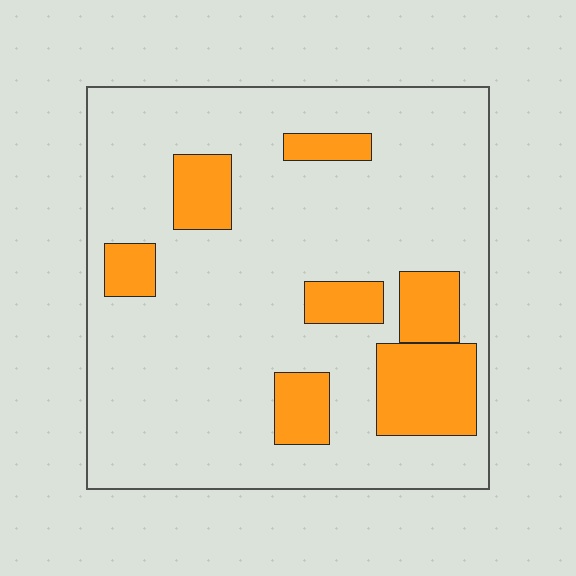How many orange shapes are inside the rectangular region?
7.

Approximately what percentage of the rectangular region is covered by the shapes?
Approximately 20%.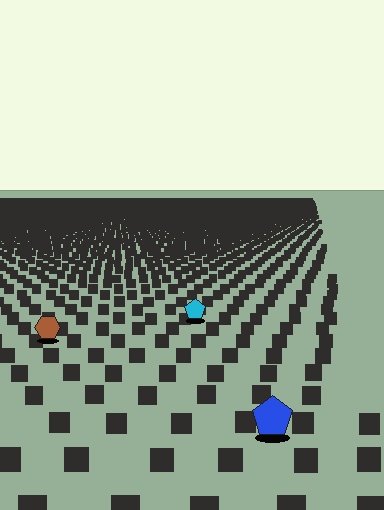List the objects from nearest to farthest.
From nearest to farthest: the blue pentagon, the brown hexagon, the cyan pentagon.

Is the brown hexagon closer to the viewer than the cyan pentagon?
Yes. The brown hexagon is closer — you can tell from the texture gradient: the ground texture is coarser near it.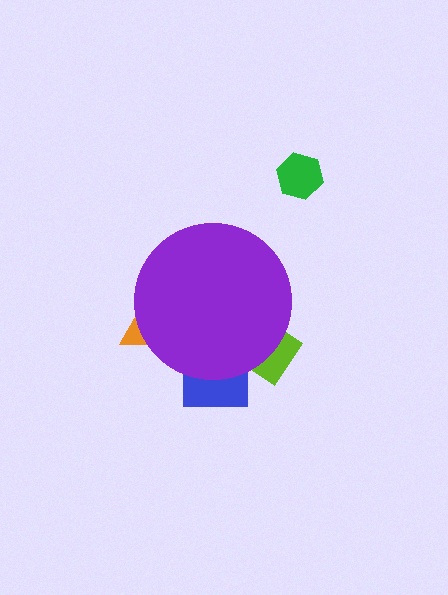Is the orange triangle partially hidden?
Yes, the orange triangle is partially hidden behind the purple circle.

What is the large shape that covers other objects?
A purple circle.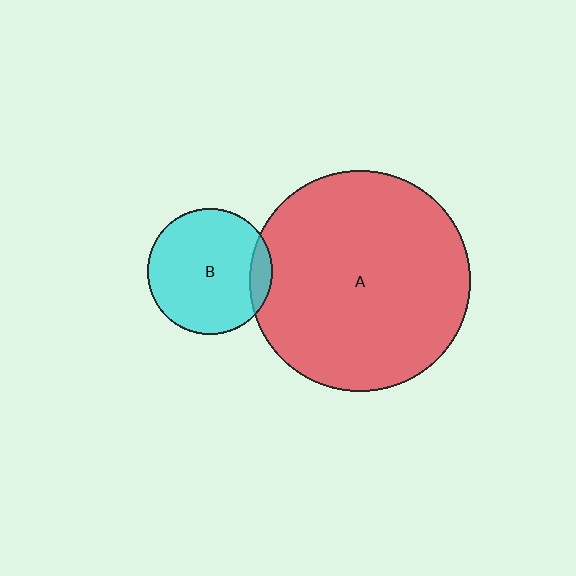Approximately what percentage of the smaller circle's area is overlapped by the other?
Approximately 10%.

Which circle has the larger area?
Circle A (red).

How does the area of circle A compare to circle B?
Approximately 3.1 times.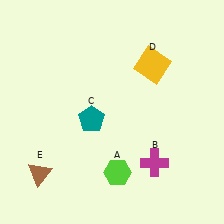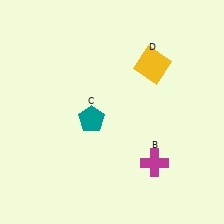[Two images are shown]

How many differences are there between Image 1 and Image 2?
There are 2 differences between the two images.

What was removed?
The lime hexagon (A), the brown triangle (E) were removed in Image 2.